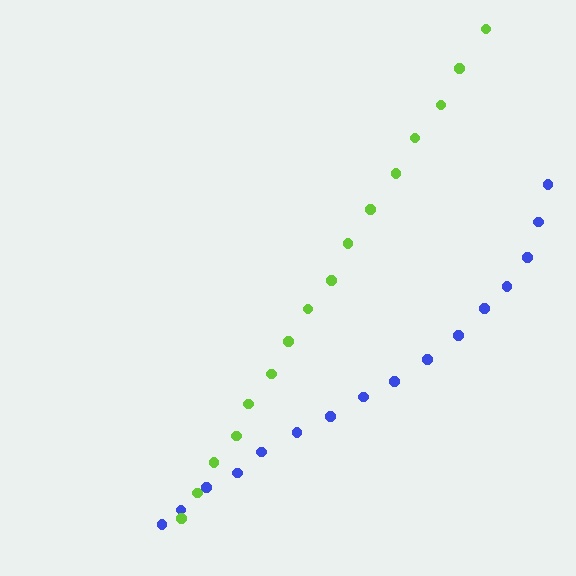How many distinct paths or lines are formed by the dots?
There are 2 distinct paths.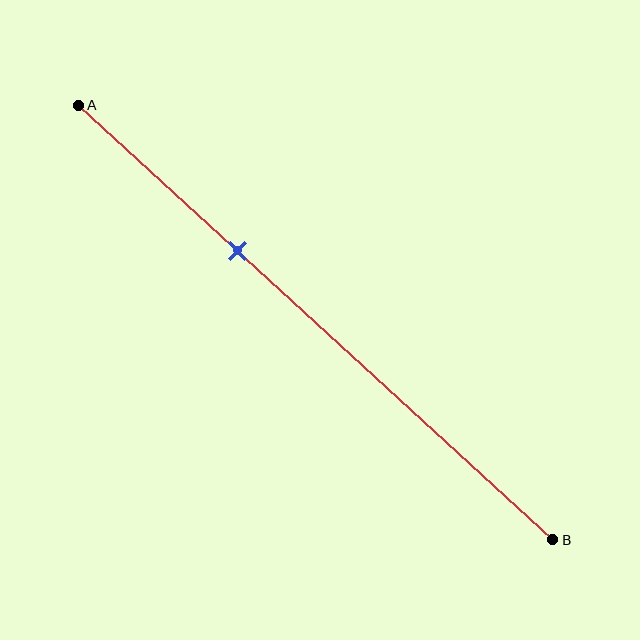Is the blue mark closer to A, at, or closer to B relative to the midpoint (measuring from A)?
The blue mark is closer to point A than the midpoint of segment AB.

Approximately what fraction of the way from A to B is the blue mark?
The blue mark is approximately 35% of the way from A to B.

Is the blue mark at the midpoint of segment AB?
No, the mark is at about 35% from A, not at the 50% midpoint.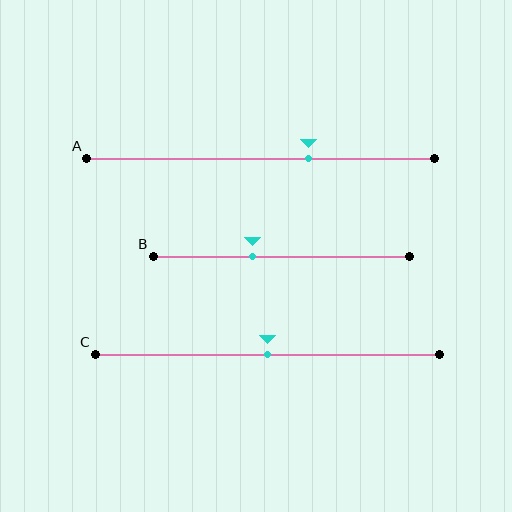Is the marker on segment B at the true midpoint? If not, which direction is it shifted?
No, the marker on segment B is shifted to the left by about 11% of the segment length.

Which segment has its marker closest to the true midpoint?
Segment C has its marker closest to the true midpoint.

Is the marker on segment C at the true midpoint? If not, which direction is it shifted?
Yes, the marker on segment C is at the true midpoint.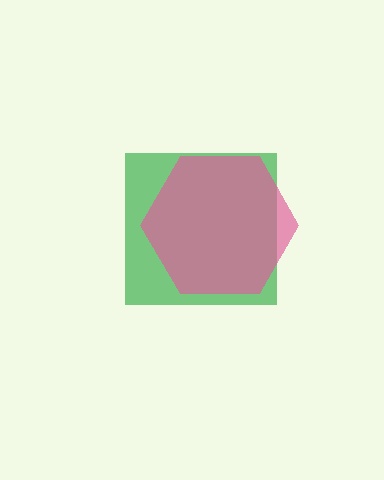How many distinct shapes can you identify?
There are 2 distinct shapes: a green square, a pink hexagon.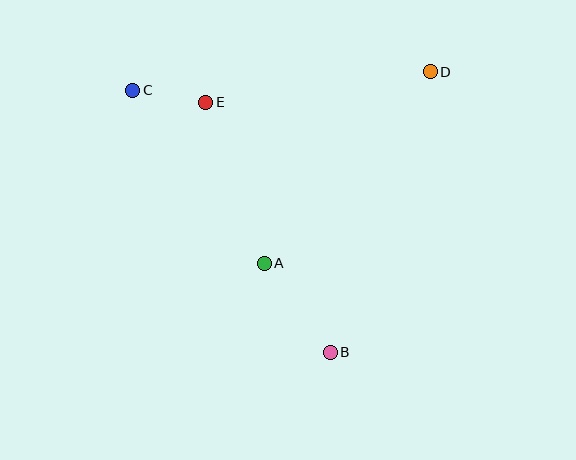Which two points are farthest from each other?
Points B and C are farthest from each other.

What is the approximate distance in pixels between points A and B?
The distance between A and B is approximately 111 pixels.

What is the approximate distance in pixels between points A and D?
The distance between A and D is approximately 254 pixels.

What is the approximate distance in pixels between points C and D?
The distance between C and D is approximately 298 pixels.